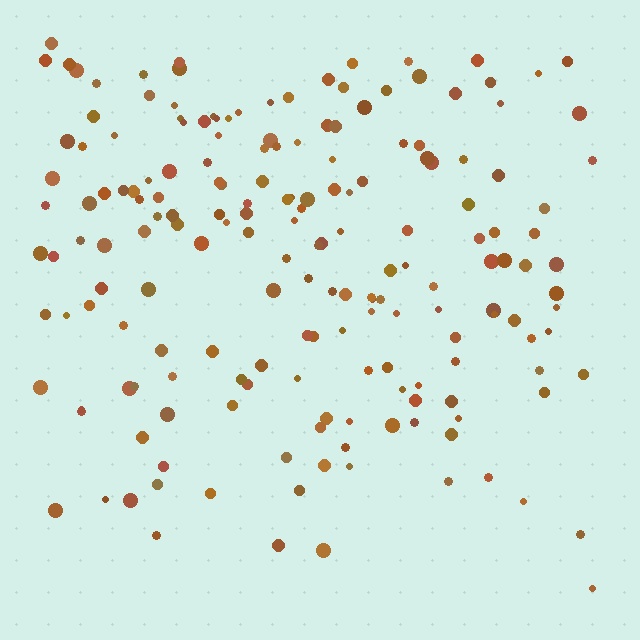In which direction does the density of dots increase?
From bottom to top, with the top side densest.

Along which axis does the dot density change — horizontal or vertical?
Vertical.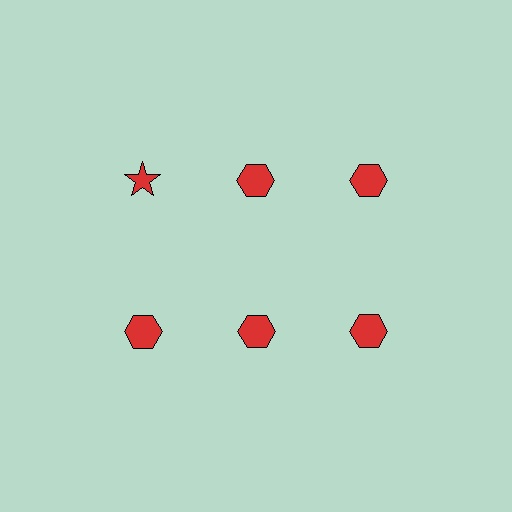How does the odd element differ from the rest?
It has a different shape: star instead of hexagon.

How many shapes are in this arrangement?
There are 6 shapes arranged in a grid pattern.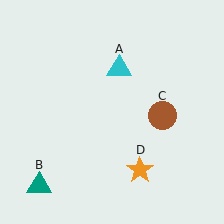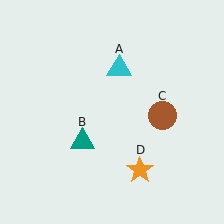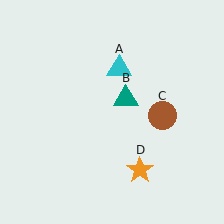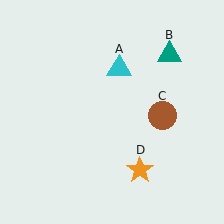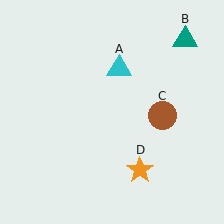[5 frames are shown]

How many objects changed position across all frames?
1 object changed position: teal triangle (object B).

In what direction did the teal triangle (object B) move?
The teal triangle (object B) moved up and to the right.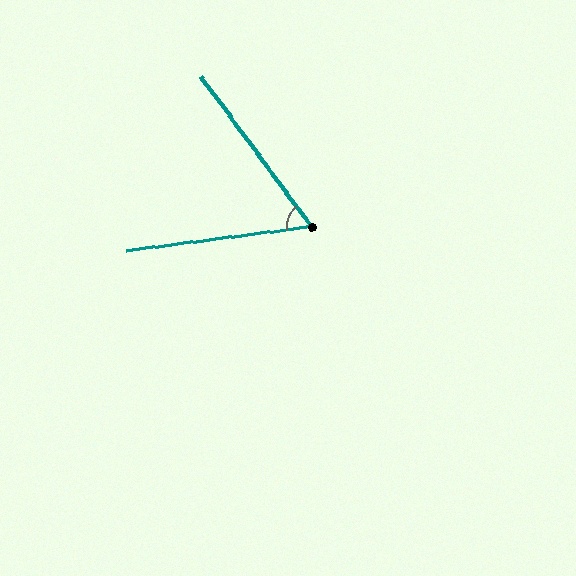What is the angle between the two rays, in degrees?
Approximately 61 degrees.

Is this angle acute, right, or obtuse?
It is acute.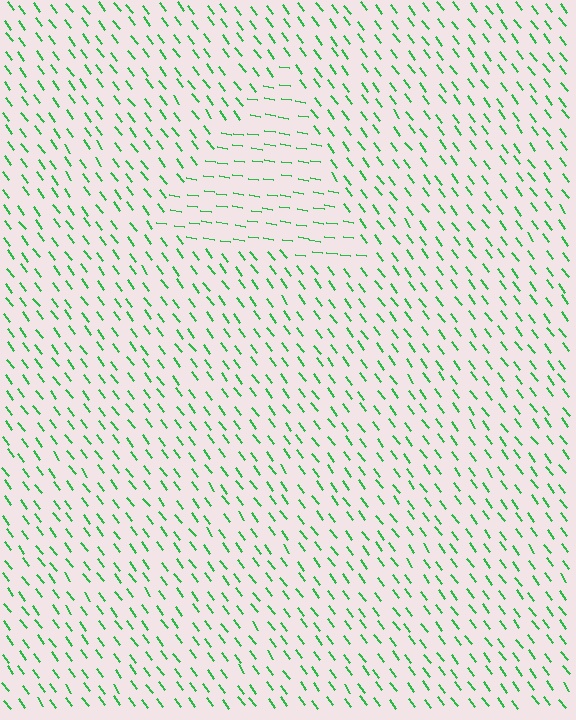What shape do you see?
I see a triangle.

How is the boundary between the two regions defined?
The boundary is defined purely by a change in line orientation (approximately 45 degrees difference). All lines are the same color and thickness.